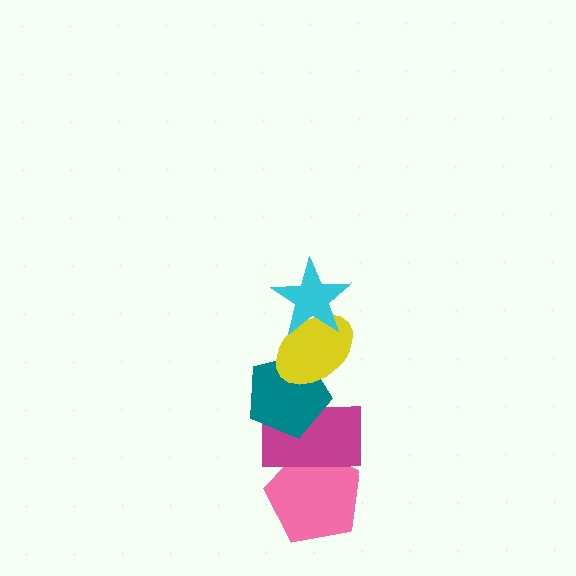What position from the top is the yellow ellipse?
The yellow ellipse is 2nd from the top.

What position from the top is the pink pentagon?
The pink pentagon is 5th from the top.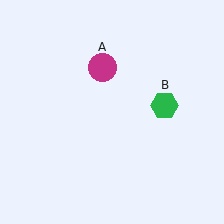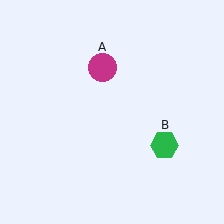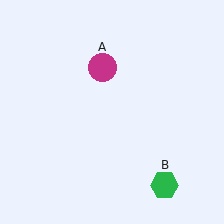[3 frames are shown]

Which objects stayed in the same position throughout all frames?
Magenta circle (object A) remained stationary.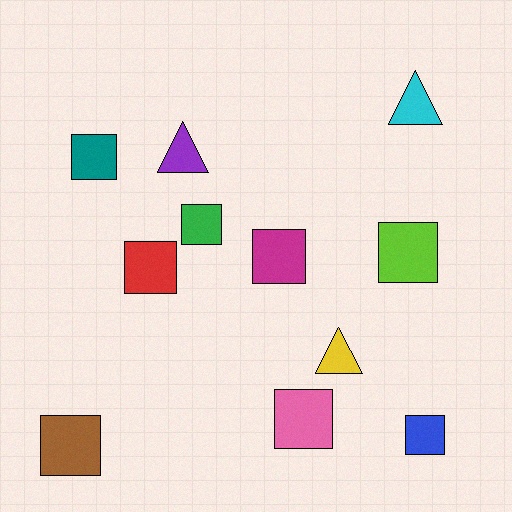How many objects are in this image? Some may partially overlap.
There are 11 objects.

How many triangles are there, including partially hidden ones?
There are 3 triangles.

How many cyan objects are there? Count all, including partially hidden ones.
There is 1 cyan object.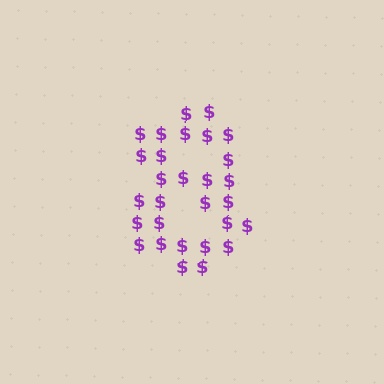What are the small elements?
The small elements are dollar signs.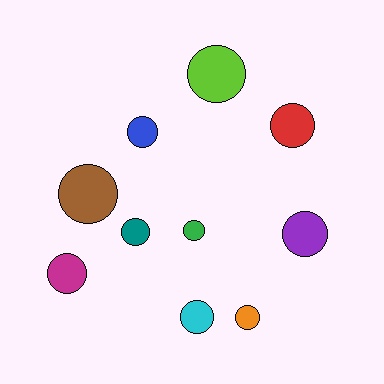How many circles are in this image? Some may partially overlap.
There are 10 circles.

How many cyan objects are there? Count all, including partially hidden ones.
There is 1 cyan object.